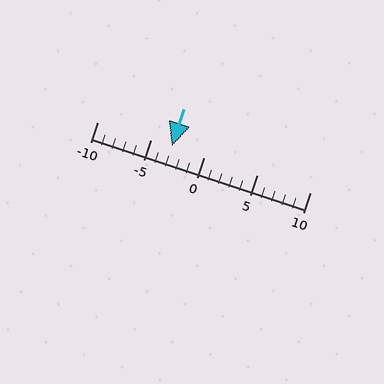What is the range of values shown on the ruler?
The ruler shows values from -10 to 10.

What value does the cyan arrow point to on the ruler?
The cyan arrow points to approximately -3.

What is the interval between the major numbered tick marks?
The major tick marks are spaced 5 units apart.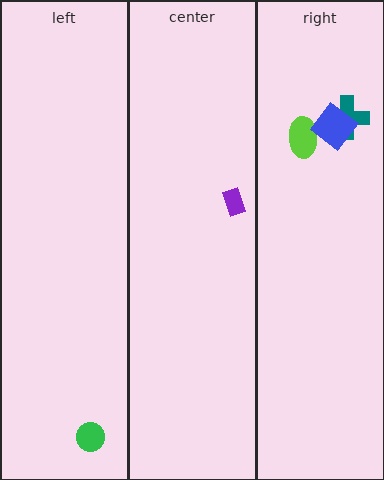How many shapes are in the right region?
3.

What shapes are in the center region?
The purple rectangle.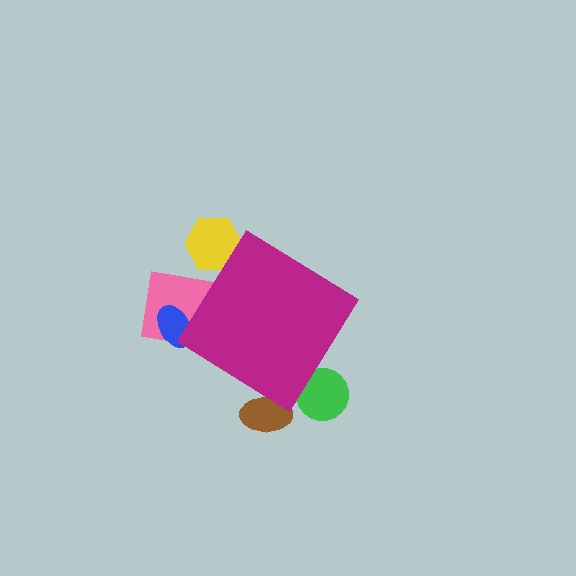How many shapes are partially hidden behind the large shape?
5 shapes are partially hidden.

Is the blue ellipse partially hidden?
Yes, the blue ellipse is partially hidden behind the magenta diamond.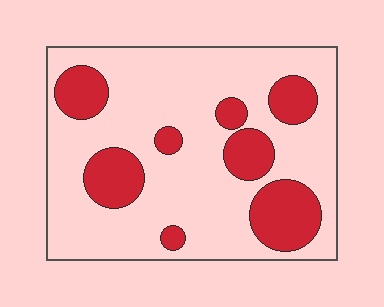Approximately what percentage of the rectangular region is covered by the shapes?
Approximately 25%.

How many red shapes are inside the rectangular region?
8.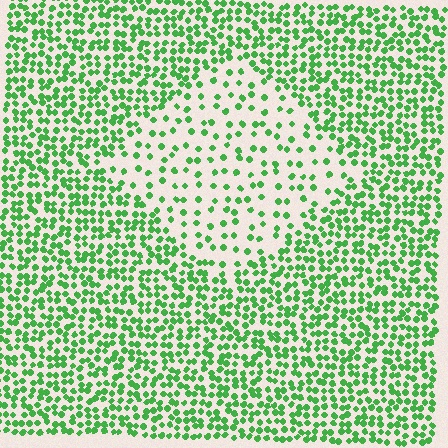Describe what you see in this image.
The image contains small green elements arranged at two different densities. A diamond-shaped region is visible where the elements are less densely packed than the surrounding area.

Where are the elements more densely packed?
The elements are more densely packed outside the diamond boundary.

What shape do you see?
I see a diamond.